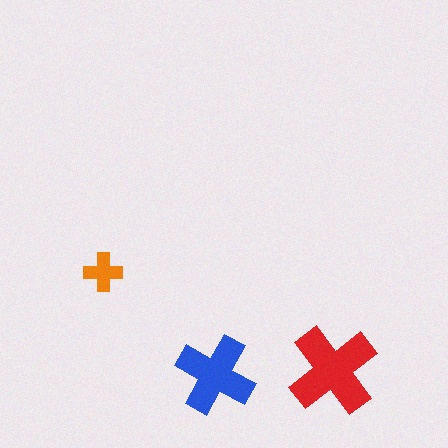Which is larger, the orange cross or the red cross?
The red one.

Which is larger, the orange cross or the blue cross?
The blue one.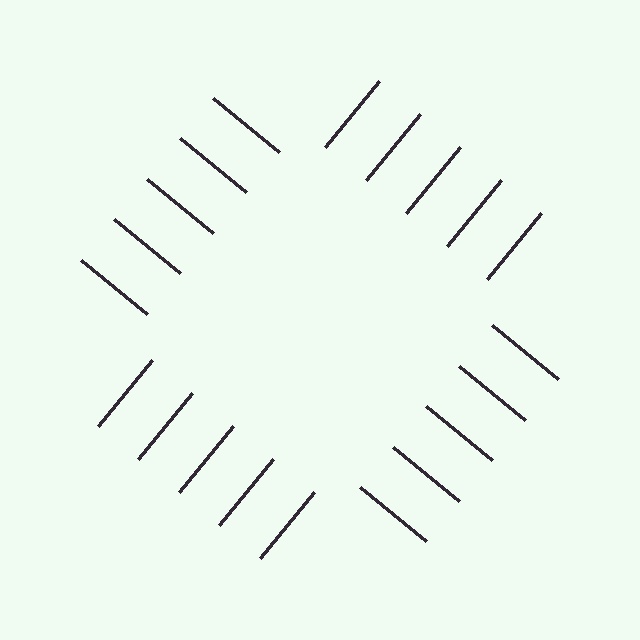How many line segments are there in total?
20 — 5 along each of the 4 edges.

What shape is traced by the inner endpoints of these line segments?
An illusory square — the line segments terminate on its edges but no continuous stroke is drawn.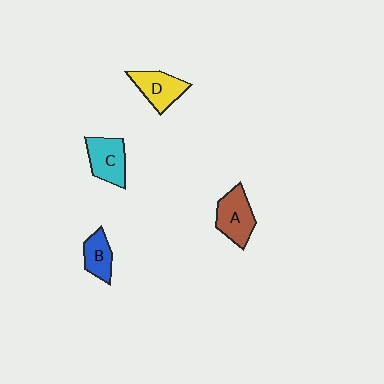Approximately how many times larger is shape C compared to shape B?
Approximately 1.4 times.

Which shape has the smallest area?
Shape B (blue).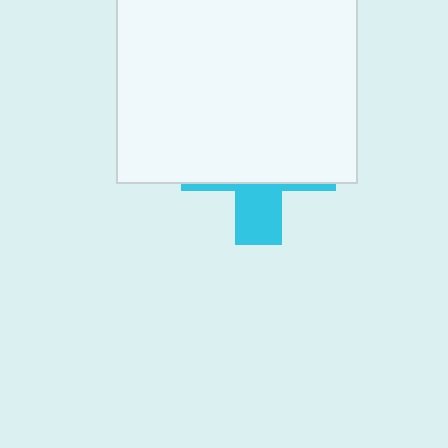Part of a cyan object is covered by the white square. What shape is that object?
It is a cross.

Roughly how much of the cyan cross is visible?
A small part of it is visible (roughly 30%).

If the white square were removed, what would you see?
You would see the complete cyan cross.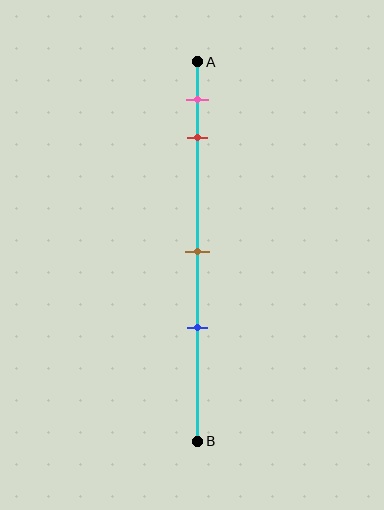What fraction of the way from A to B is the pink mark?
The pink mark is approximately 10% (0.1) of the way from A to B.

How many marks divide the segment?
There are 4 marks dividing the segment.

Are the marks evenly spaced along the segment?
No, the marks are not evenly spaced.